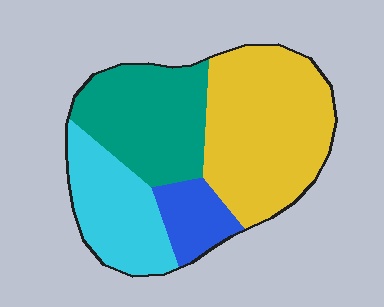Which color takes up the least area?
Blue, at roughly 10%.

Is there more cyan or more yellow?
Yellow.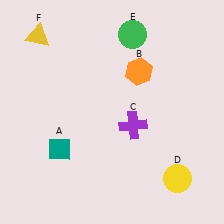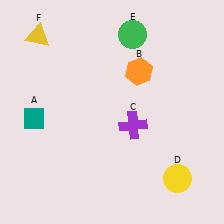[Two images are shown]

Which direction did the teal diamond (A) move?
The teal diamond (A) moved up.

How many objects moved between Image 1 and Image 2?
1 object moved between the two images.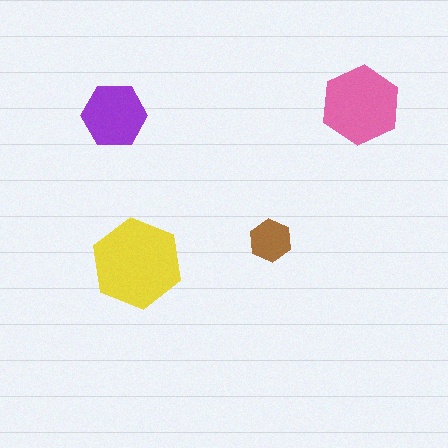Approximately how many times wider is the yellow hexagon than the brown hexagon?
About 2 times wider.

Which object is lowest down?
The yellow hexagon is bottommost.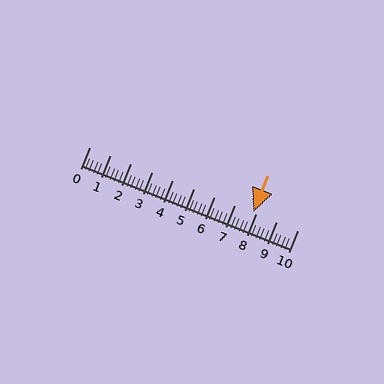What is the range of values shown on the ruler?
The ruler shows values from 0 to 10.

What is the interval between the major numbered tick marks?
The major tick marks are spaced 1 units apart.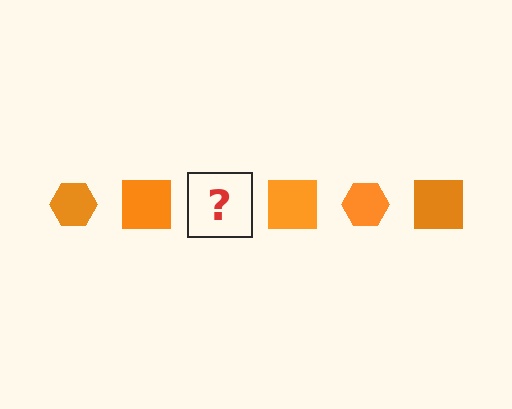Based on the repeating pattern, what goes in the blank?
The blank should be an orange hexagon.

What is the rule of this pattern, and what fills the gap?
The rule is that the pattern cycles through hexagon, square shapes in orange. The gap should be filled with an orange hexagon.